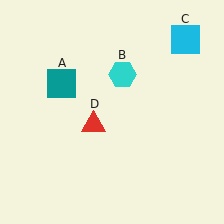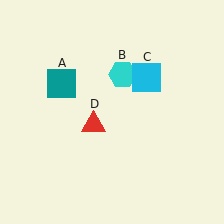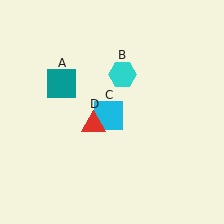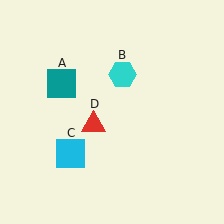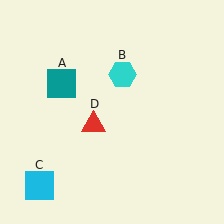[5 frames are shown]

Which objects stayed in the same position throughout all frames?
Teal square (object A) and cyan hexagon (object B) and red triangle (object D) remained stationary.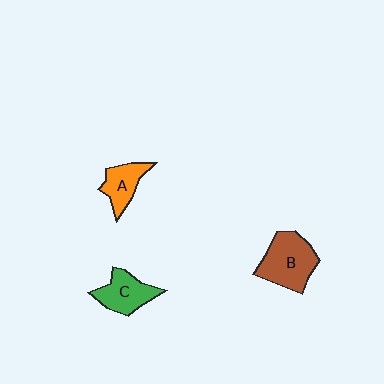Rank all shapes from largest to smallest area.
From largest to smallest: B (brown), C (green), A (orange).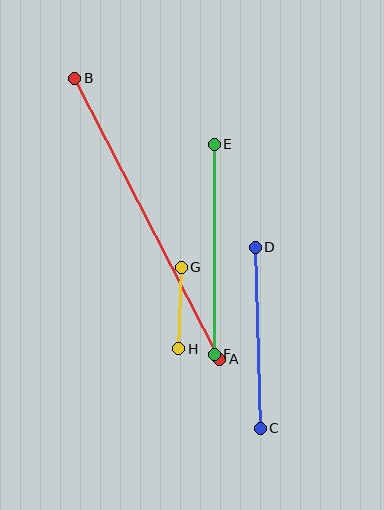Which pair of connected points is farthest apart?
Points A and B are farthest apart.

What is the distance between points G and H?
The distance is approximately 81 pixels.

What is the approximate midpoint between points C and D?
The midpoint is at approximately (258, 338) pixels.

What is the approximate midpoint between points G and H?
The midpoint is at approximately (180, 308) pixels.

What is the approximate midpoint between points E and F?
The midpoint is at approximately (214, 249) pixels.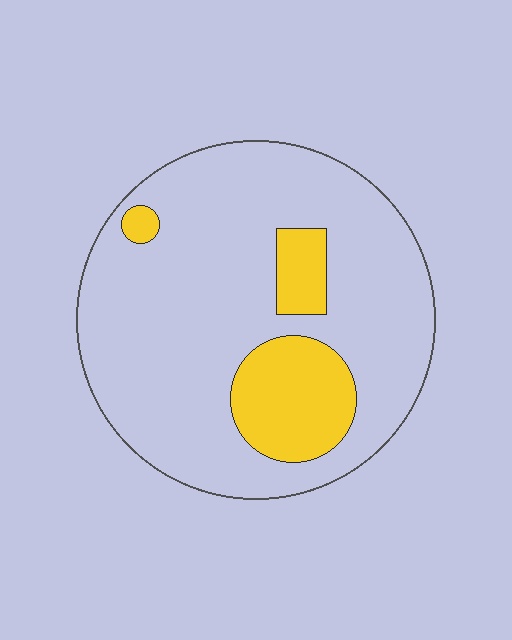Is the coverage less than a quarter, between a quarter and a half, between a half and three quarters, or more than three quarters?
Less than a quarter.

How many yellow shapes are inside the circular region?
3.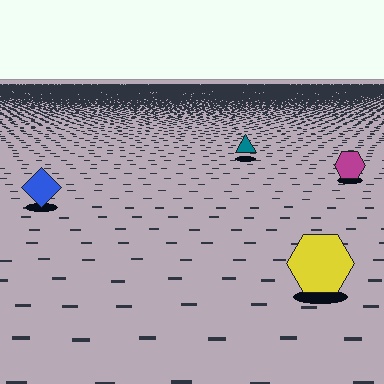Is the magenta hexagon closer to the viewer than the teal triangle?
Yes. The magenta hexagon is closer — you can tell from the texture gradient: the ground texture is coarser near it.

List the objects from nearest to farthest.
From nearest to farthest: the yellow hexagon, the blue diamond, the magenta hexagon, the teal triangle.